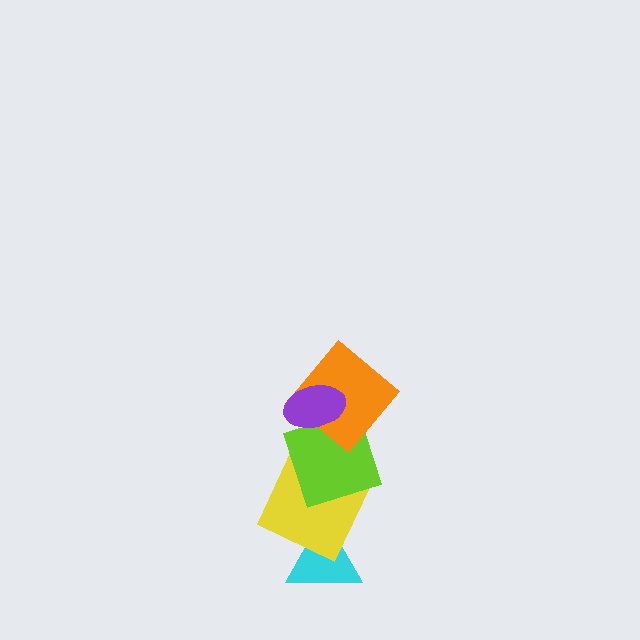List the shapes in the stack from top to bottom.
From top to bottom: the purple ellipse, the orange diamond, the lime square, the yellow square, the cyan triangle.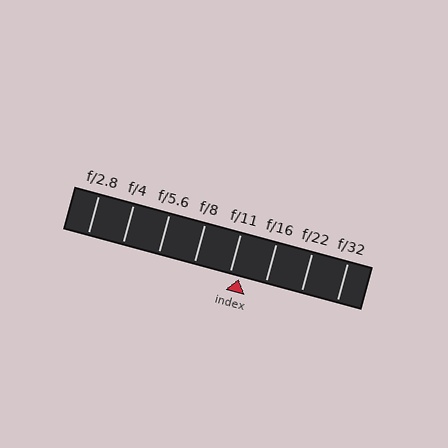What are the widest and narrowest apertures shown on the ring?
The widest aperture shown is f/2.8 and the narrowest is f/32.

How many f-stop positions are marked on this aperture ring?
There are 8 f-stop positions marked.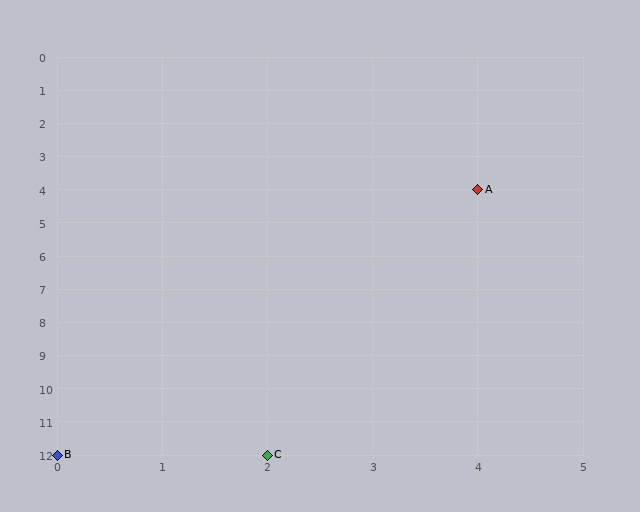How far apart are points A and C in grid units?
Points A and C are 2 columns and 8 rows apart (about 8.2 grid units diagonally).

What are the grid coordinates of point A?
Point A is at grid coordinates (4, 4).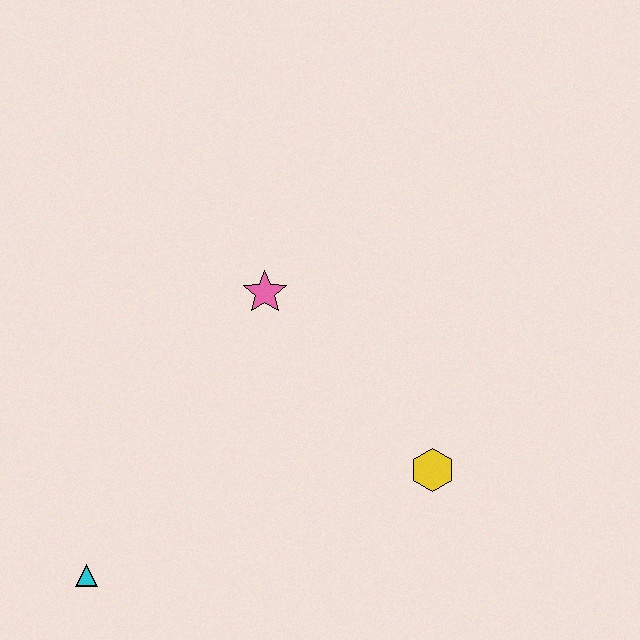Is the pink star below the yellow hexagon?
No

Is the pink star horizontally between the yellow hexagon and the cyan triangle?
Yes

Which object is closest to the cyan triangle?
The pink star is closest to the cyan triangle.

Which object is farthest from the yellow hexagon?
The cyan triangle is farthest from the yellow hexagon.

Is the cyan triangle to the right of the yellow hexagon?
No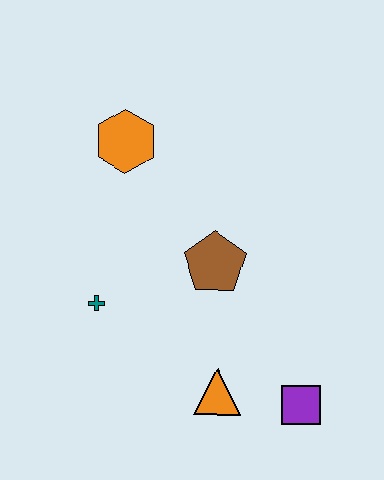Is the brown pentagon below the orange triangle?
No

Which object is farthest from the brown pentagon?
The purple square is farthest from the brown pentagon.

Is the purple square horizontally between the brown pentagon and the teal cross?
No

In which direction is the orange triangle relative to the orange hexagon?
The orange triangle is below the orange hexagon.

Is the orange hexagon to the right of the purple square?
No